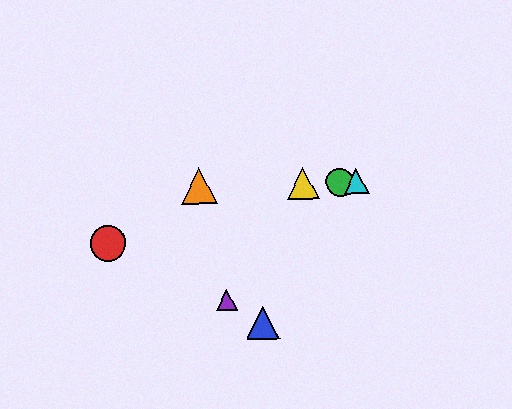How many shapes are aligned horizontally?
4 shapes (the green circle, the yellow triangle, the orange triangle, the cyan triangle) are aligned horizontally.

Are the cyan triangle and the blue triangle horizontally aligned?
No, the cyan triangle is at y≈182 and the blue triangle is at y≈323.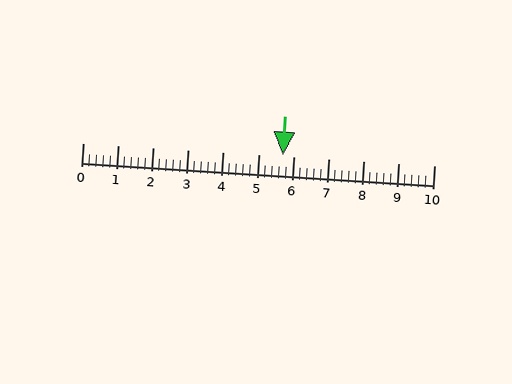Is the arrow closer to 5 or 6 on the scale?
The arrow is closer to 6.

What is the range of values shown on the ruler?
The ruler shows values from 0 to 10.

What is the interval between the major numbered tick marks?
The major tick marks are spaced 1 units apart.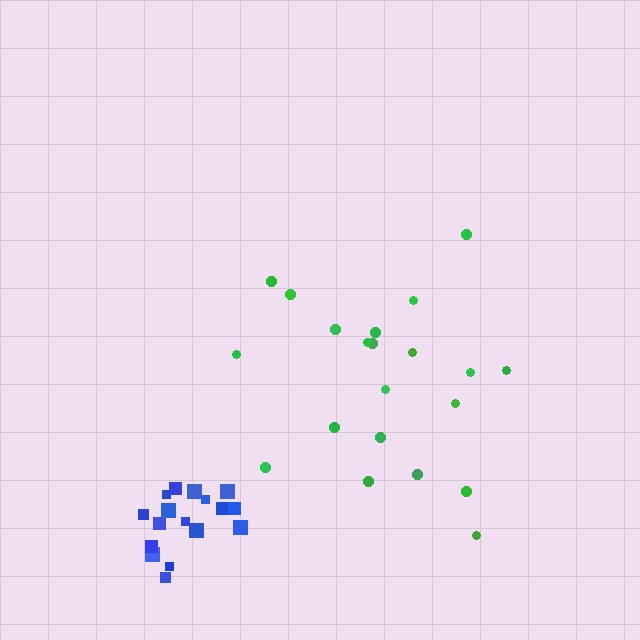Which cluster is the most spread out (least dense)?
Green.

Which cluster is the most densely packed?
Blue.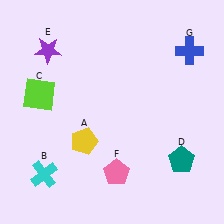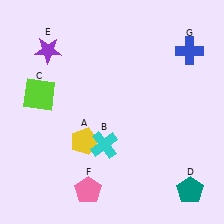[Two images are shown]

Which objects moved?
The objects that moved are: the cyan cross (B), the teal pentagon (D), the pink pentagon (F).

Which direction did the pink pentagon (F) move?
The pink pentagon (F) moved left.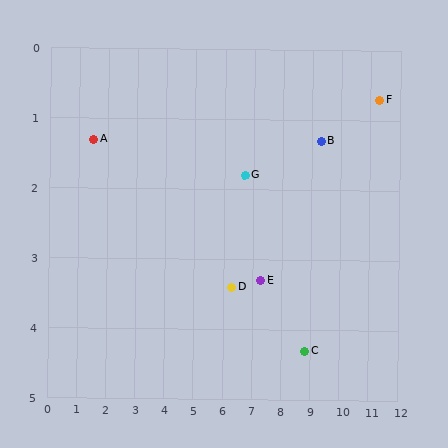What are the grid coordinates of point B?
Point B is at approximately (9.3, 1.3).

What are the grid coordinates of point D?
Point D is at approximately (6.3, 3.4).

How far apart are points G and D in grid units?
Points G and D are about 1.6 grid units apart.